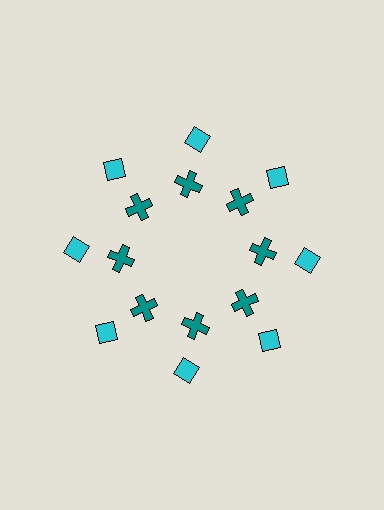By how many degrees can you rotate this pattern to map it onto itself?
The pattern maps onto itself every 45 degrees of rotation.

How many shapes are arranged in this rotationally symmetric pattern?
There are 16 shapes, arranged in 8 groups of 2.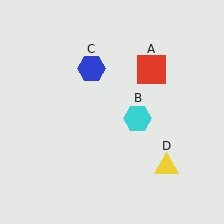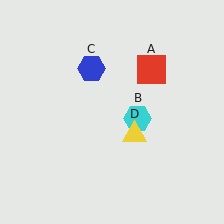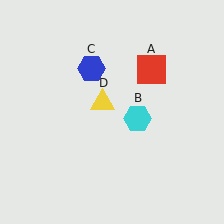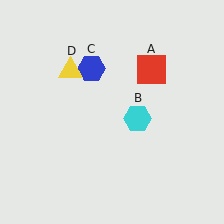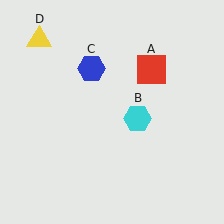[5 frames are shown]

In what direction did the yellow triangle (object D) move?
The yellow triangle (object D) moved up and to the left.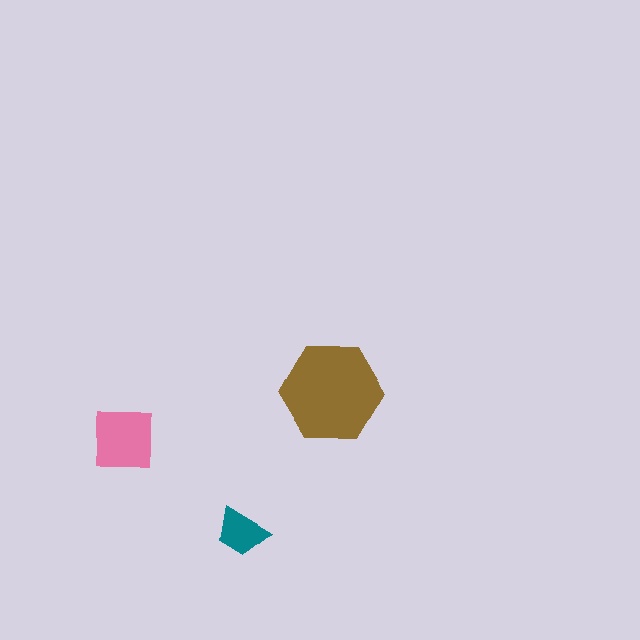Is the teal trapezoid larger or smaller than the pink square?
Smaller.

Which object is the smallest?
The teal trapezoid.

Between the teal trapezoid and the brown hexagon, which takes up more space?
The brown hexagon.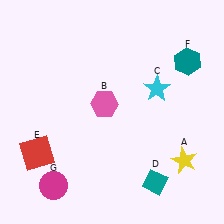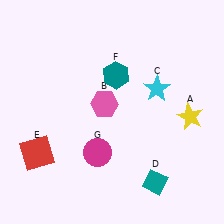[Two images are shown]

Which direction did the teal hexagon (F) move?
The teal hexagon (F) moved left.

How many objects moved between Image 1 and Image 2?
3 objects moved between the two images.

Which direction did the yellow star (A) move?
The yellow star (A) moved up.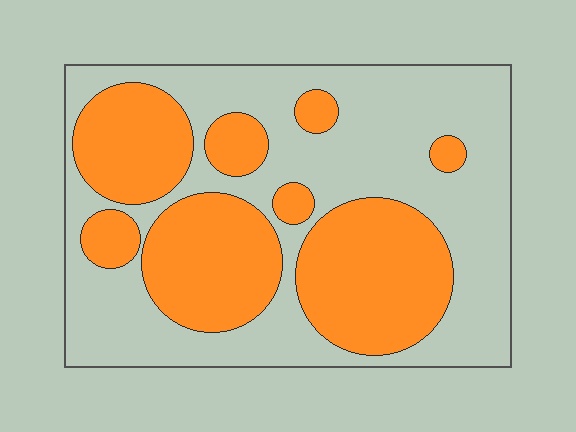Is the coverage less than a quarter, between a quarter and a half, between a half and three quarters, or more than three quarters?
Between a quarter and a half.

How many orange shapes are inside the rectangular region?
8.